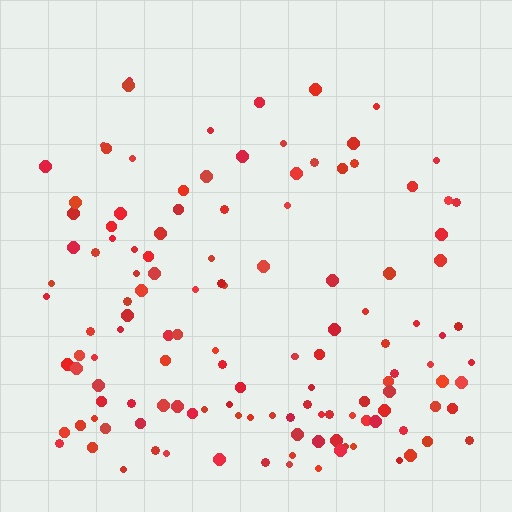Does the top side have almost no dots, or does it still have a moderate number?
Still a moderate number, just noticeably fewer than the bottom.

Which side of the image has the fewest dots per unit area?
The top.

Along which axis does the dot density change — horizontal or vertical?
Vertical.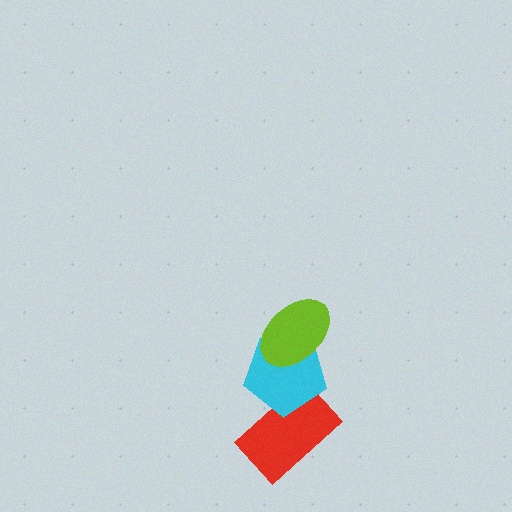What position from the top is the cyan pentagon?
The cyan pentagon is 2nd from the top.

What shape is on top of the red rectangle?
The cyan pentagon is on top of the red rectangle.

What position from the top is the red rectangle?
The red rectangle is 3rd from the top.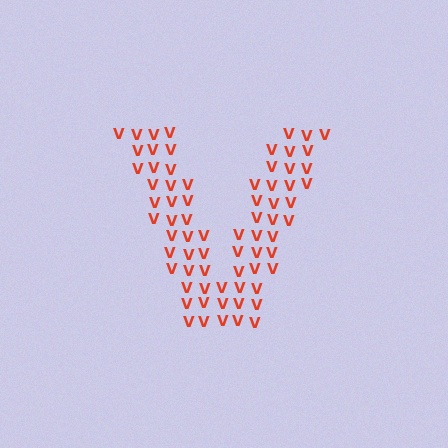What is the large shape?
The large shape is the letter V.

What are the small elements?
The small elements are letter V's.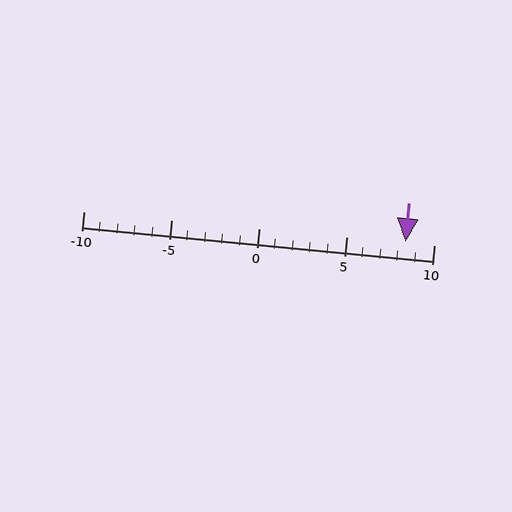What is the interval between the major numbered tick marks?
The major tick marks are spaced 5 units apart.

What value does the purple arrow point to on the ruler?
The purple arrow points to approximately 8.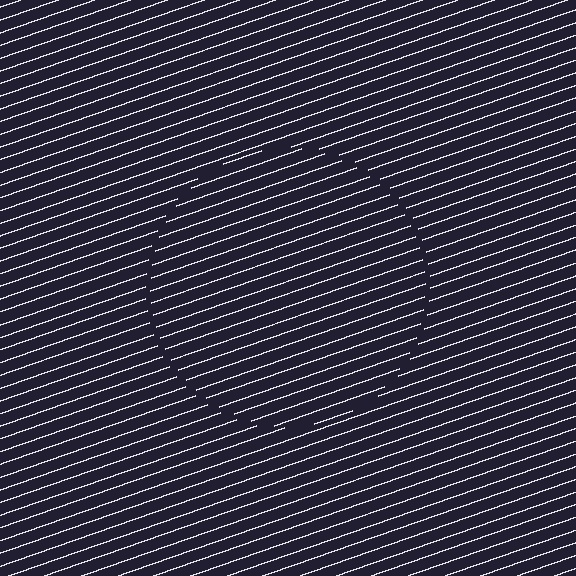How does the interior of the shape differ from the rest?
The interior of the shape contains the same grating, shifted by half a period — the contour is defined by the phase discontinuity where line-ends from the inner and outer gratings abut.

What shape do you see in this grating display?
An illusory circle. The interior of the shape contains the same grating, shifted by half a period — the contour is defined by the phase discontinuity where line-ends from the inner and outer gratings abut.